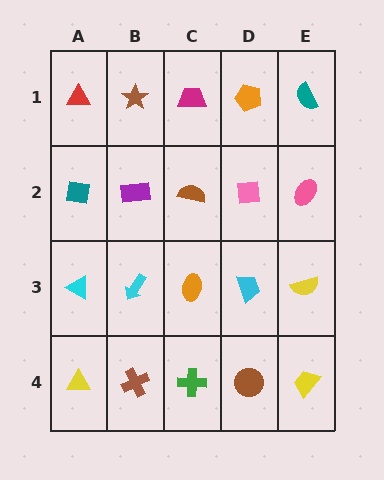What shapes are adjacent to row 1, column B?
A purple rectangle (row 2, column B), a red triangle (row 1, column A), a magenta trapezoid (row 1, column C).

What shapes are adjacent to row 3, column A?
A teal square (row 2, column A), a yellow triangle (row 4, column A), a cyan arrow (row 3, column B).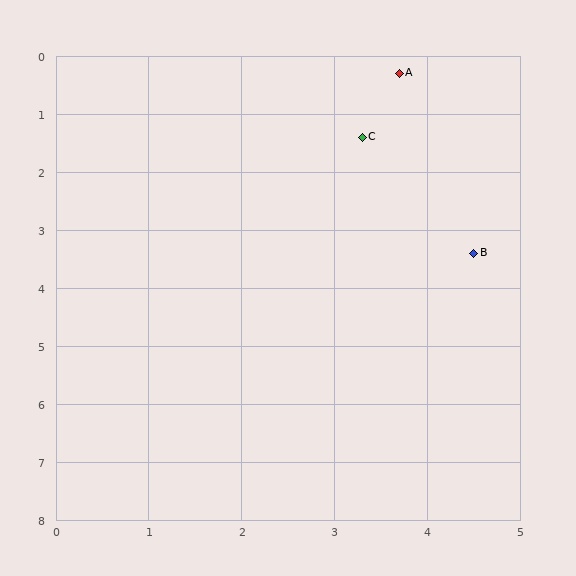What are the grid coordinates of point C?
Point C is at approximately (3.3, 1.4).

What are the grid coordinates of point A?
Point A is at approximately (3.7, 0.3).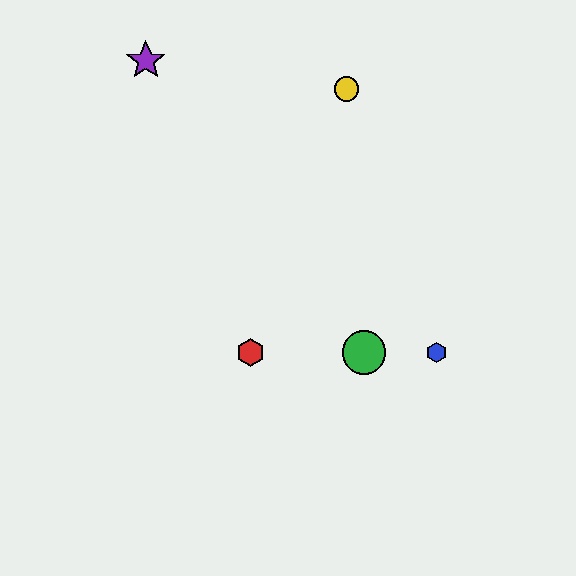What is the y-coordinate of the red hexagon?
The red hexagon is at y≈352.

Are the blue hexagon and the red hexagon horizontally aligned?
Yes, both are at y≈352.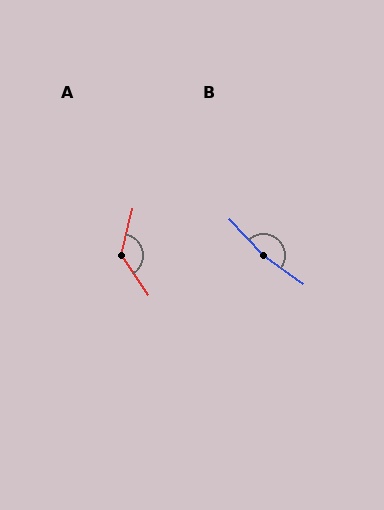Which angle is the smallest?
A, at approximately 131 degrees.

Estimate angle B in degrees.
Approximately 169 degrees.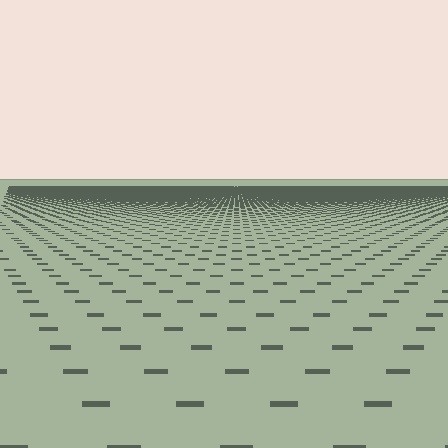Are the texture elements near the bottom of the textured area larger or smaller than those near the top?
Larger. Near the bottom, elements are closer to the viewer and appear at a bigger on-screen size.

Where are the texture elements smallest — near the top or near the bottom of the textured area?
Near the top.